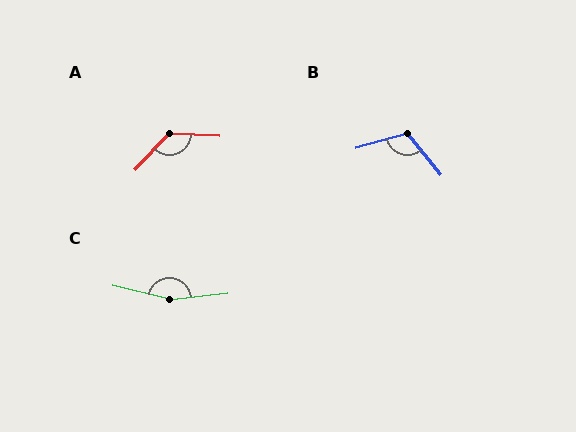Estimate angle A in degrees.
Approximately 131 degrees.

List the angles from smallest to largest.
B (113°), A (131°), C (160°).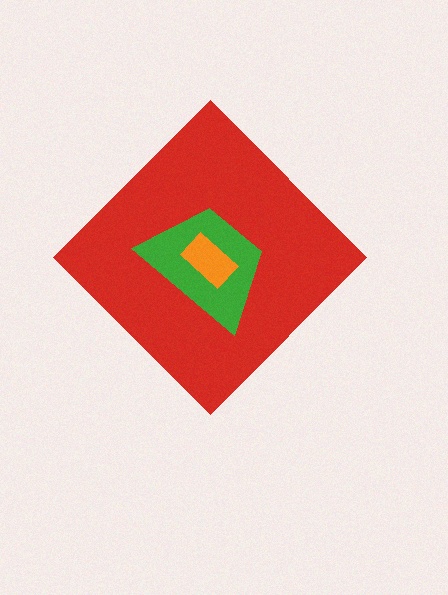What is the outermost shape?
The red diamond.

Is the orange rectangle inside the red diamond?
Yes.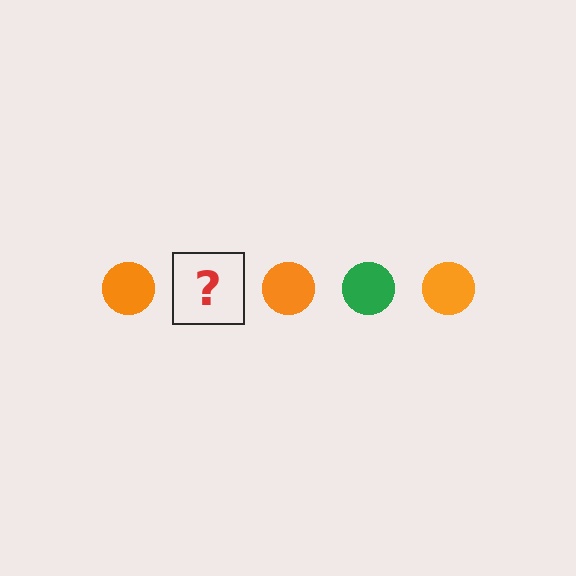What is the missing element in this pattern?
The missing element is a green circle.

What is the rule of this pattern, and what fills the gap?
The rule is that the pattern cycles through orange, green circles. The gap should be filled with a green circle.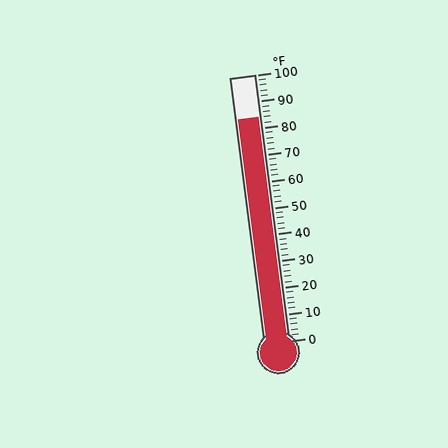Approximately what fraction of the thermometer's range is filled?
The thermometer is filled to approximately 85% of its range.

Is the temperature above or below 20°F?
The temperature is above 20°F.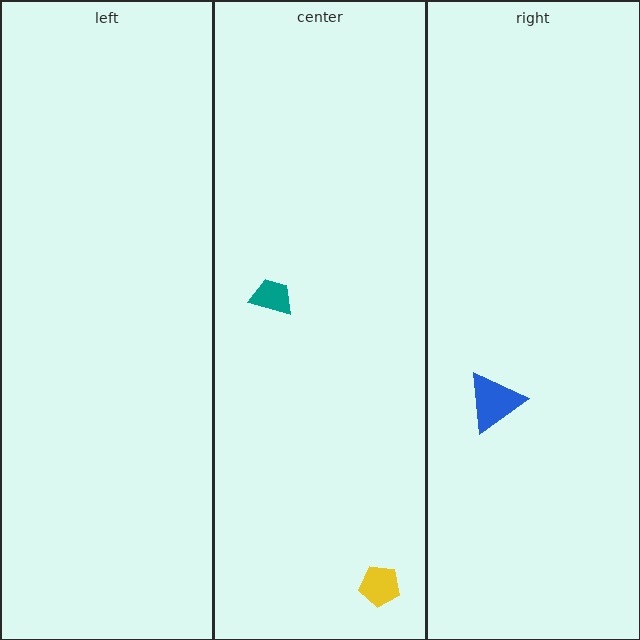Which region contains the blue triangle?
The right region.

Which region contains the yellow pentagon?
The center region.